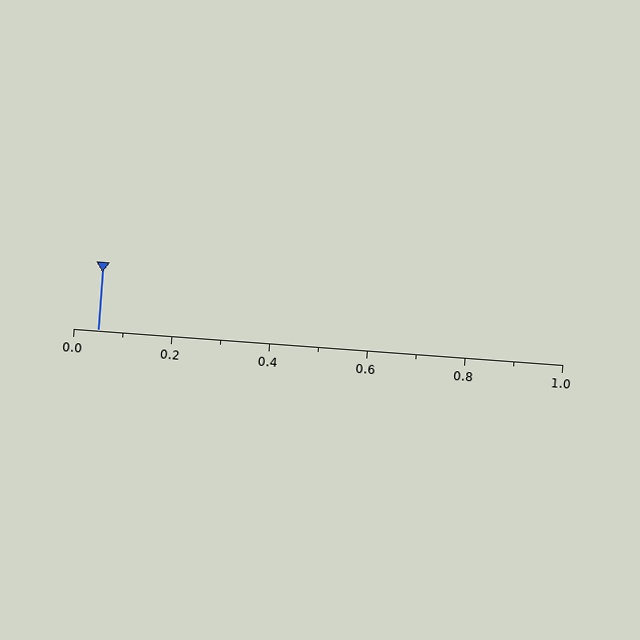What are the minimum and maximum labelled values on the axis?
The axis runs from 0.0 to 1.0.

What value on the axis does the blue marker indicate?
The marker indicates approximately 0.05.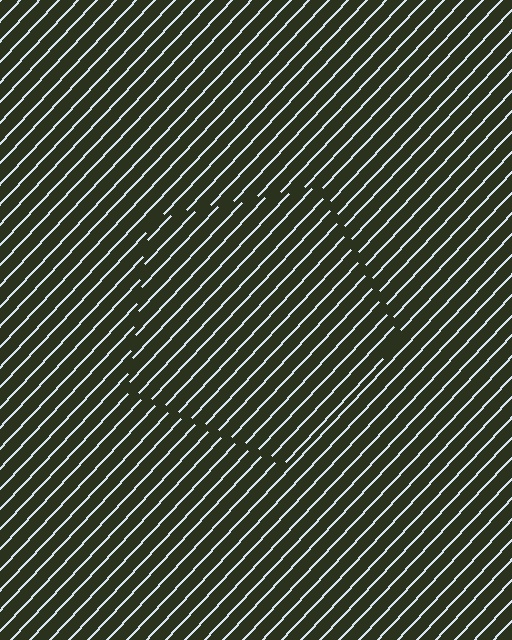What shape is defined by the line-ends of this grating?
An illusory pentagon. The interior of the shape contains the same grating, shifted by half a period — the contour is defined by the phase discontinuity where line-ends from the inner and outer gratings abut.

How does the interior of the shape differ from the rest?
The interior of the shape contains the same grating, shifted by half a period — the contour is defined by the phase discontinuity where line-ends from the inner and outer gratings abut.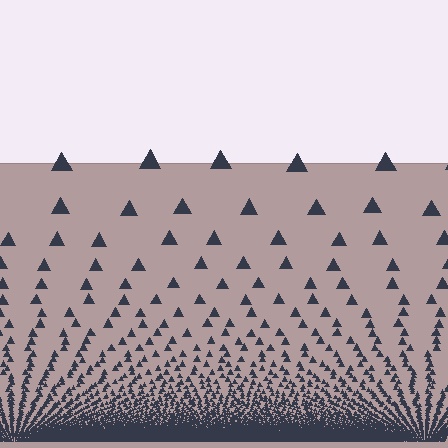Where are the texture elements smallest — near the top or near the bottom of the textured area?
Near the bottom.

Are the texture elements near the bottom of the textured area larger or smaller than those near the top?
Smaller. The gradient is inverted — elements near the bottom are smaller and denser.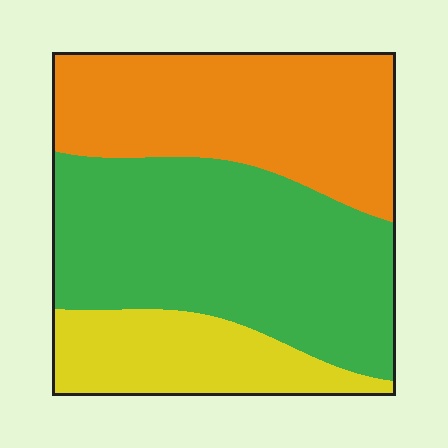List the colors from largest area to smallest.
From largest to smallest: green, orange, yellow.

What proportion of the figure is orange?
Orange covers 35% of the figure.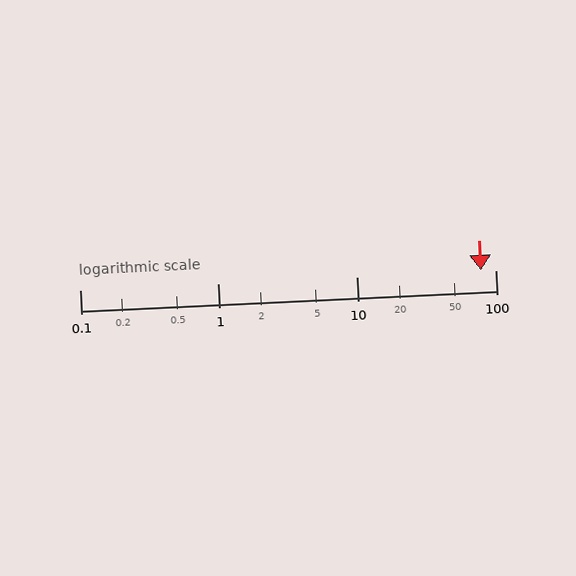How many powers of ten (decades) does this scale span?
The scale spans 3 decades, from 0.1 to 100.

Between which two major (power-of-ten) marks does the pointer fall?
The pointer is between 10 and 100.